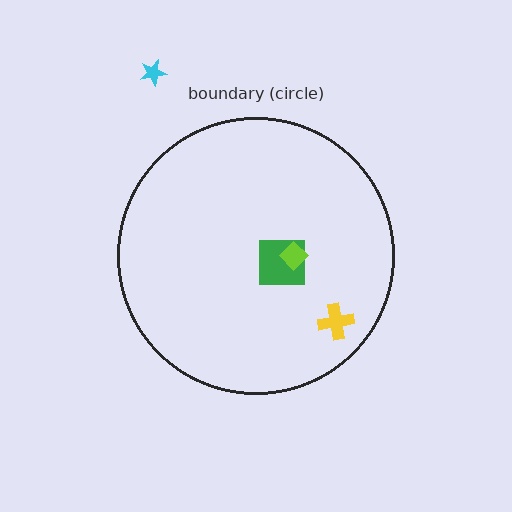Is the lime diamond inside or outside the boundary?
Inside.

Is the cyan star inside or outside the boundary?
Outside.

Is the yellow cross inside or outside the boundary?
Inside.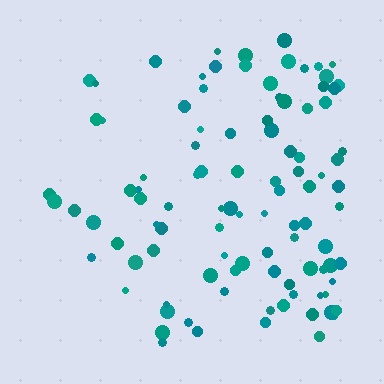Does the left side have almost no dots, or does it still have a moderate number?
Still a moderate number, just noticeably fewer than the right.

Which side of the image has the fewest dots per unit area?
The left.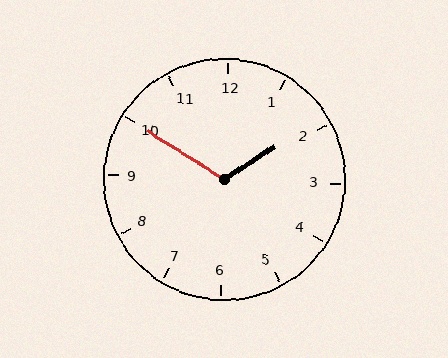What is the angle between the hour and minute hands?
Approximately 115 degrees.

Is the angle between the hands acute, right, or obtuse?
It is obtuse.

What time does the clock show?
1:50.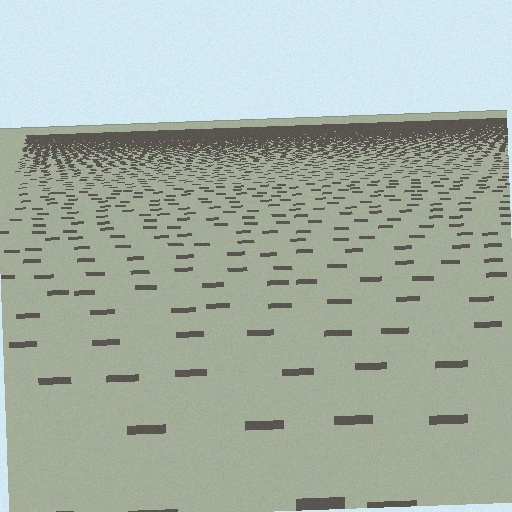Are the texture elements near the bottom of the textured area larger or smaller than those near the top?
Larger. Near the bottom, elements are closer to the viewer and appear at a bigger on-screen size.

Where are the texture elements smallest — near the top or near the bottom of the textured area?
Near the top.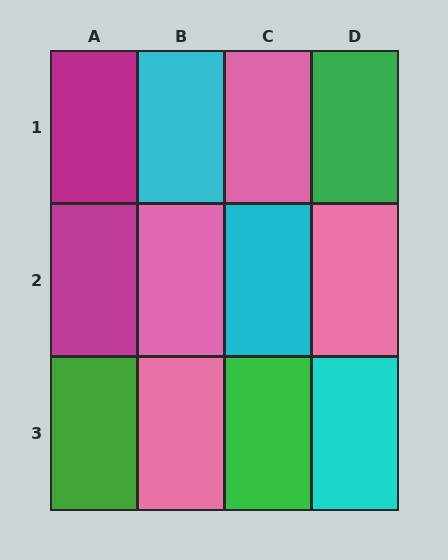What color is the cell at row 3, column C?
Green.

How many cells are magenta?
2 cells are magenta.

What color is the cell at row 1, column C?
Pink.